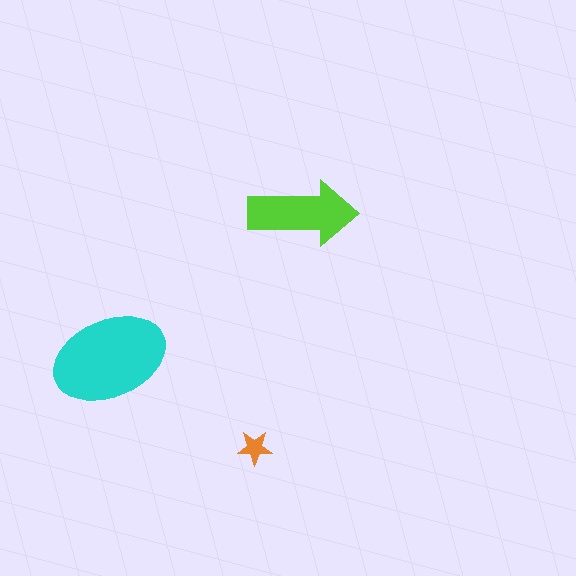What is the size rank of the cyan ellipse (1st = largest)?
1st.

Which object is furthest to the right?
The lime arrow is rightmost.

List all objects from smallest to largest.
The orange star, the lime arrow, the cyan ellipse.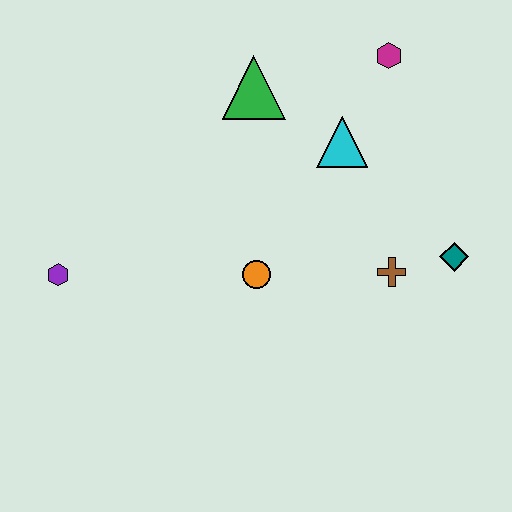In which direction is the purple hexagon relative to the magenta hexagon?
The purple hexagon is to the left of the magenta hexagon.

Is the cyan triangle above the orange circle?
Yes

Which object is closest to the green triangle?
The cyan triangle is closest to the green triangle.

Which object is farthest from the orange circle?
The magenta hexagon is farthest from the orange circle.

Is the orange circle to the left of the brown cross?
Yes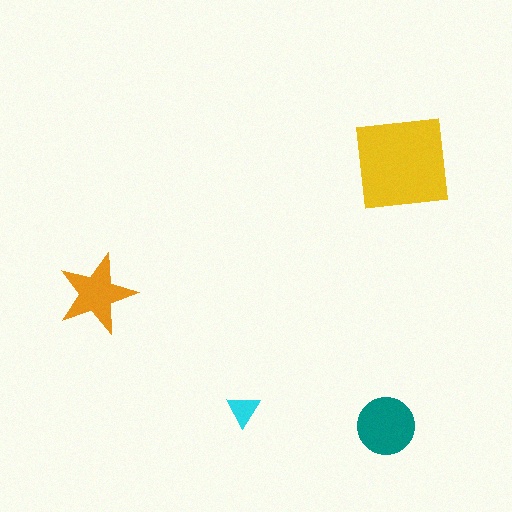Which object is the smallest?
The cyan triangle.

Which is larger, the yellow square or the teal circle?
The yellow square.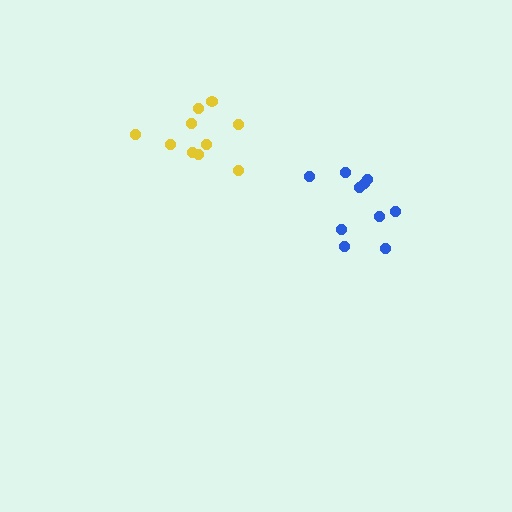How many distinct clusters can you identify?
There are 2 distinct clusters.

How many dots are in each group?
Group 1: 10 dots, Group 2: 10 dots (20 total).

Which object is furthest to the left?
The yellow cluster is leftmost.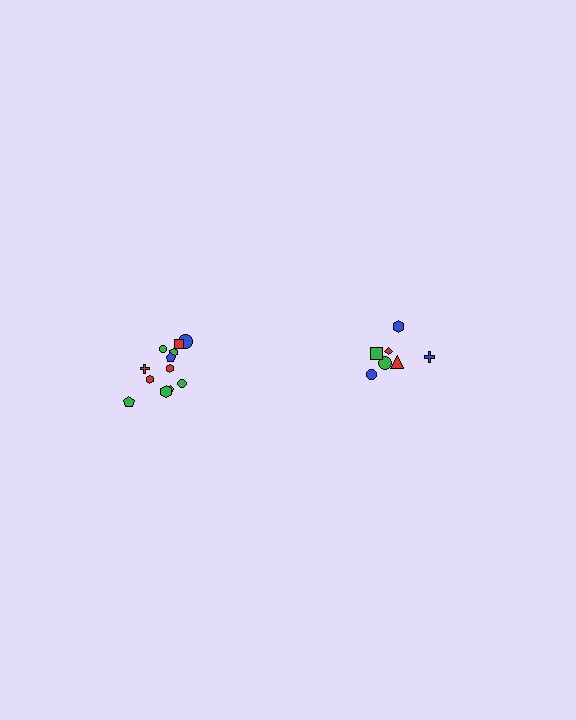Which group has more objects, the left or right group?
The left group.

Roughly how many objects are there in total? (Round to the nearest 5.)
Roughly 20 objects in total.